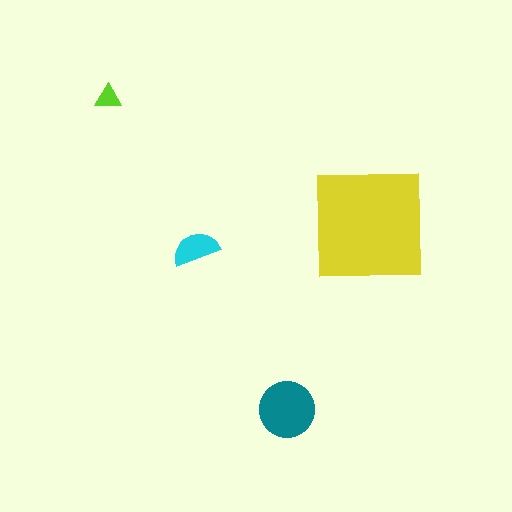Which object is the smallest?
The lime triangle.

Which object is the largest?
The yellow square.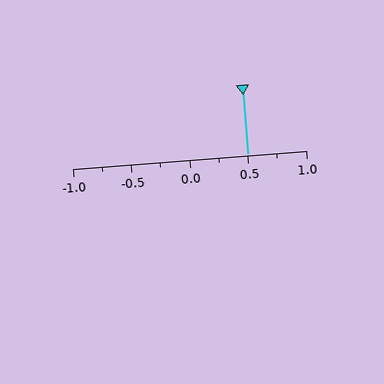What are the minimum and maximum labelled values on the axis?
The axis runs from -1.0 to 1.0.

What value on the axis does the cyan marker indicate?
The marker indicates approximately 0.5.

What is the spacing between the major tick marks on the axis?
The major ticks are spaced 0.5 apart.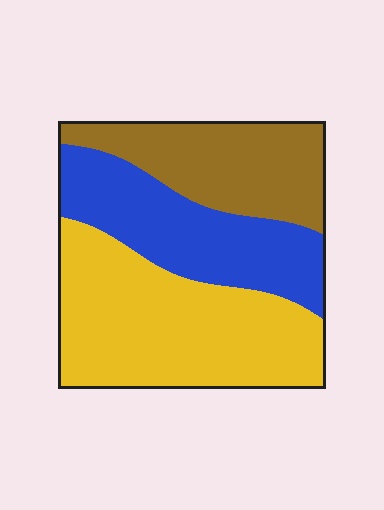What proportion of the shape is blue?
Blue covers roughly 30% of the shape.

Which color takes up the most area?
Yellow, at roughly 45%.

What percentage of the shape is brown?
Brown covers 26% of the shape.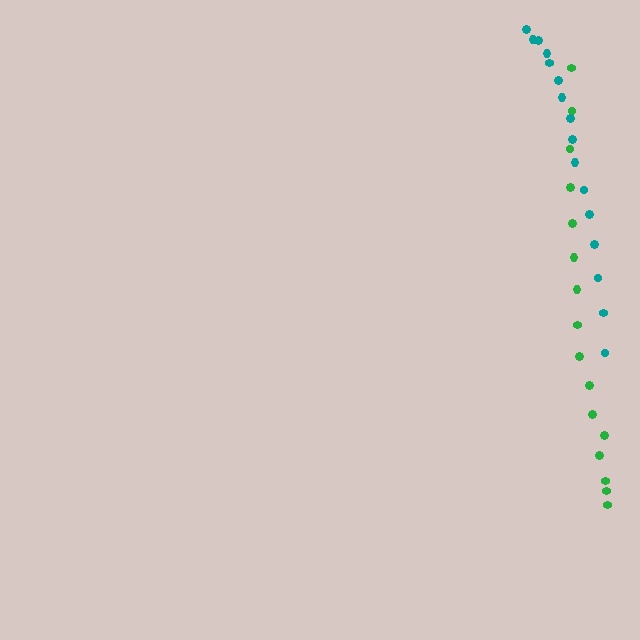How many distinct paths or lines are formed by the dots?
There are 2 distinct paths.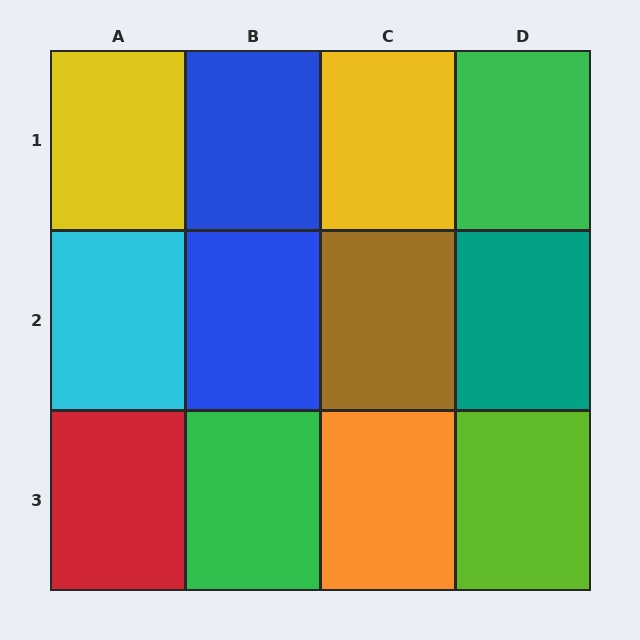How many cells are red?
1 cell is red.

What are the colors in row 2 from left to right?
Cyan, blue, brown, teal.